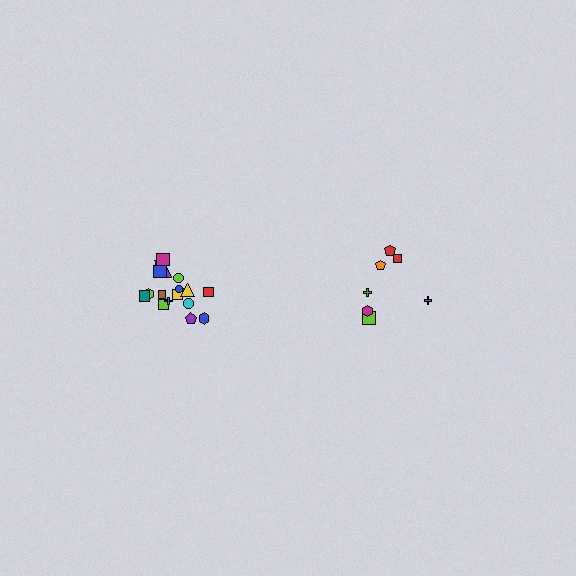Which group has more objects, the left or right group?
The left group.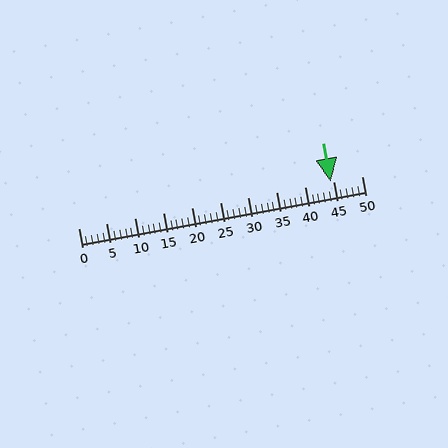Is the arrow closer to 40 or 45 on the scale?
The arrow is closer to 45.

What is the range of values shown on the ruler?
The ruler shows values from 0 to 50.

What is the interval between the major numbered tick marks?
The major tick marks are spaced 5 units apart.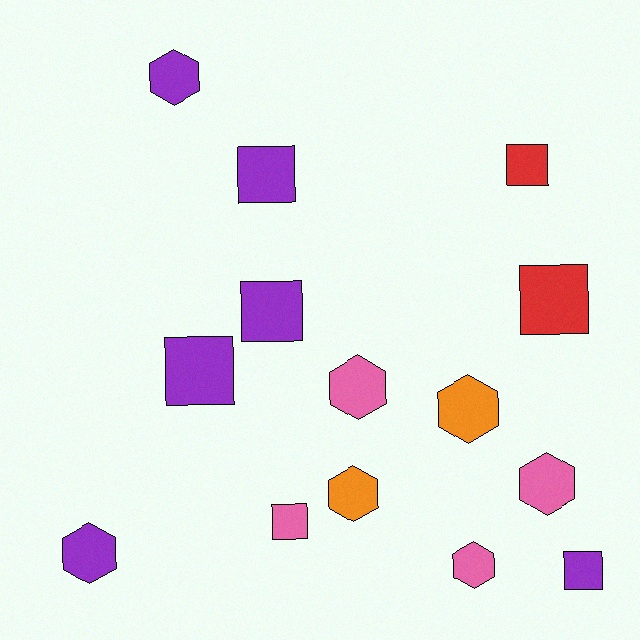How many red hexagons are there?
There are no red hexagons.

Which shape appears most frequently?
Hexagon, with 7 objects.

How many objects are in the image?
There are 14 objects.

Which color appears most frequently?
Purple, with 6 objects.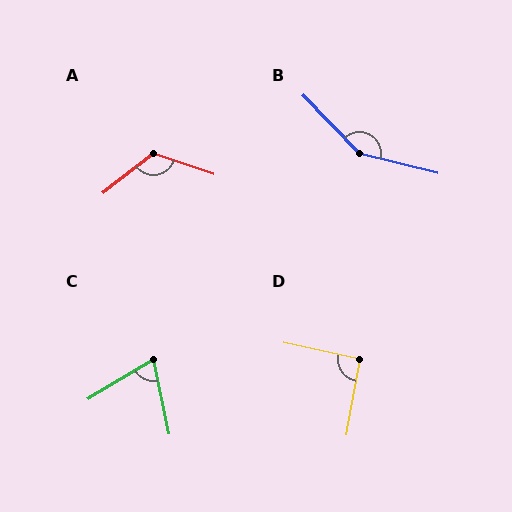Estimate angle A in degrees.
Approximately 123 degrees.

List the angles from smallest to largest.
C (71°), D (92°), A (123°), B (148°).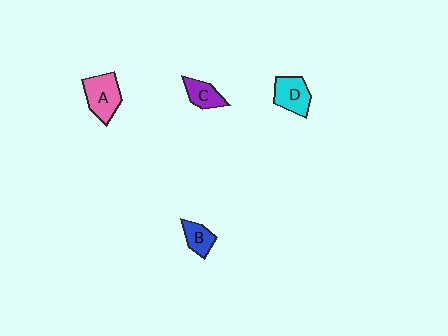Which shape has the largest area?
Shape A (pink).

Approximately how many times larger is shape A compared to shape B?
Approximately 1.7 times.